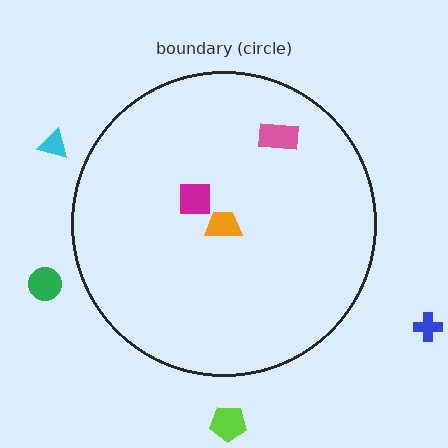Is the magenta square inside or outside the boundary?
Inside.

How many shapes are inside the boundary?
3 inside, 4 outside.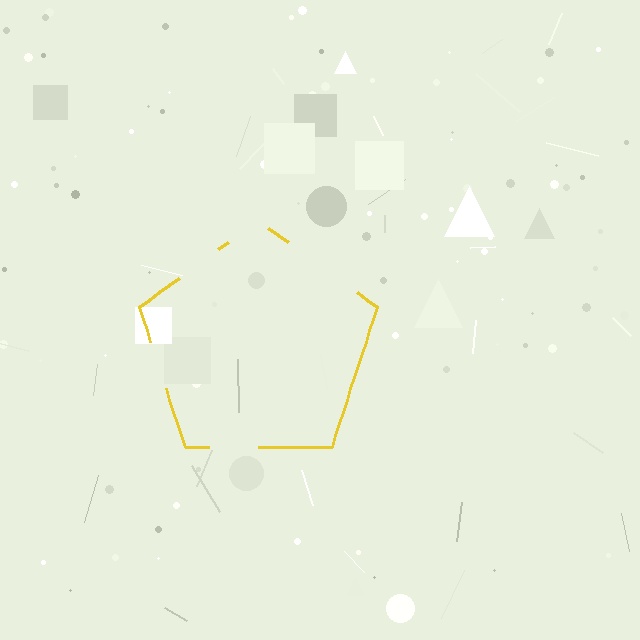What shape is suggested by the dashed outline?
The dashed outline suggests a pentagon.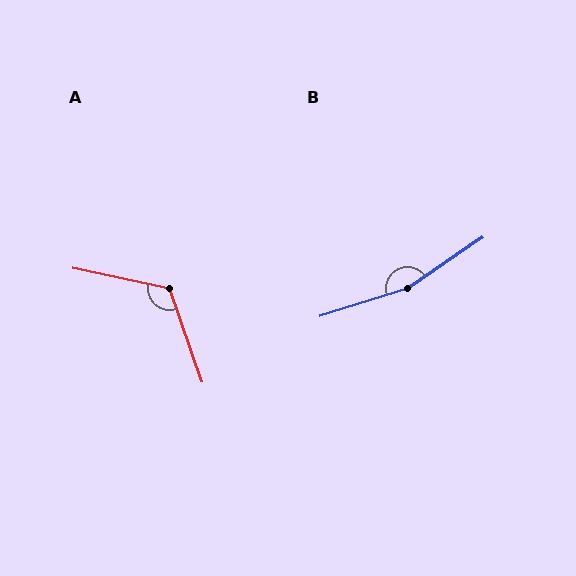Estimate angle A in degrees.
Approximately 121 degrees.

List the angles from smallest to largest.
A (121°), B (163°).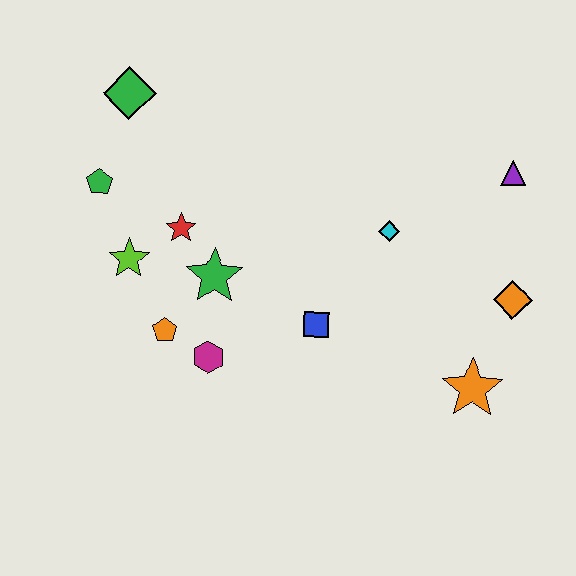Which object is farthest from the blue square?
The green diamond is farthest from the blue square.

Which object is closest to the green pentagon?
The lime star is closest to the green pentagon.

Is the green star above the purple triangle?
No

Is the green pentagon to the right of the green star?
No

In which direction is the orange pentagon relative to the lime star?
The orange pentagon is below the lime star.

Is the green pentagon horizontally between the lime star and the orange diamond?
No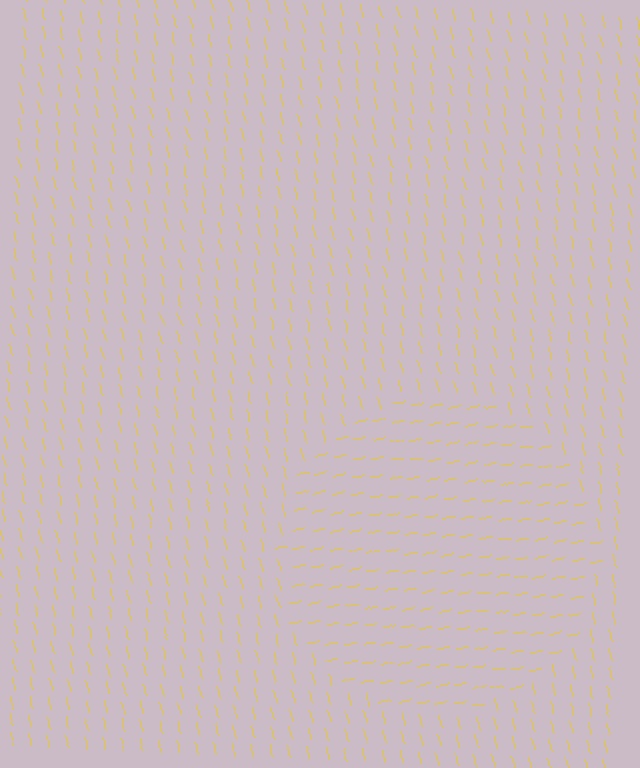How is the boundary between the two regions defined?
The boundary is defined purely by a change in line orientation (approximately 86 degrees difference). All lines are the same color and thickness.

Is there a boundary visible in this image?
Yes, there is a texture boundary formed by a change in line orientation.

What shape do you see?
I see a circle.